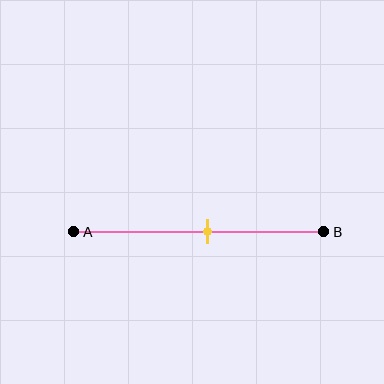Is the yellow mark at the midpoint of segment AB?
No, the mark is at about 55% from A, not at the 50% midpoint.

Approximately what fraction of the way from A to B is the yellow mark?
The yellow mark is approximately 55% of the way from A to B.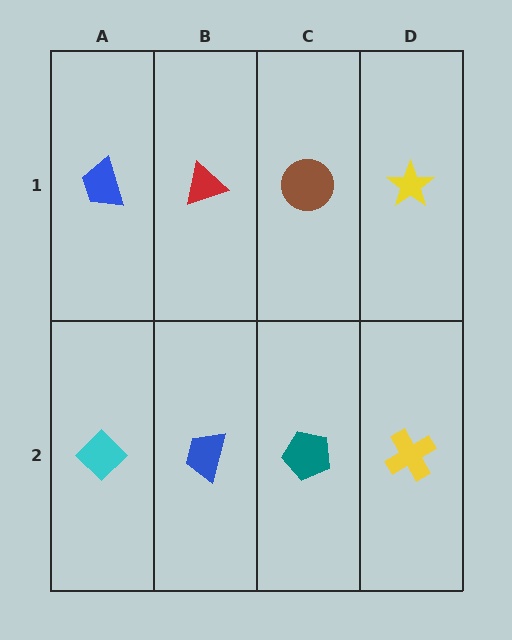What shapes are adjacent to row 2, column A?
A blue trapezoid (row 1, column A), a blue trapezoid (row 2, column B).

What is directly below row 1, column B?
A blue trapezoid.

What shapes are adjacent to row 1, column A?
A cyan diamond (row 2, column A), a red triangle (row 1, column B).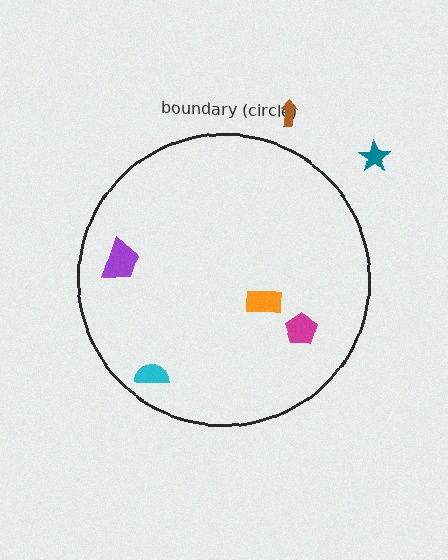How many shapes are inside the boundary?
4 inside, 2 outside.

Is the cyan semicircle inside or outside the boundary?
Inside.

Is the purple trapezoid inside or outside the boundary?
Inside.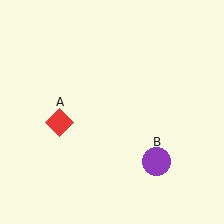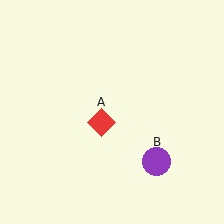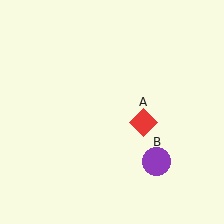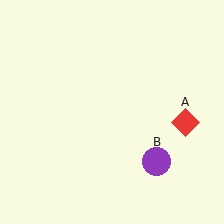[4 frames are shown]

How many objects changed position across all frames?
1 object changed position: red diamond (object A).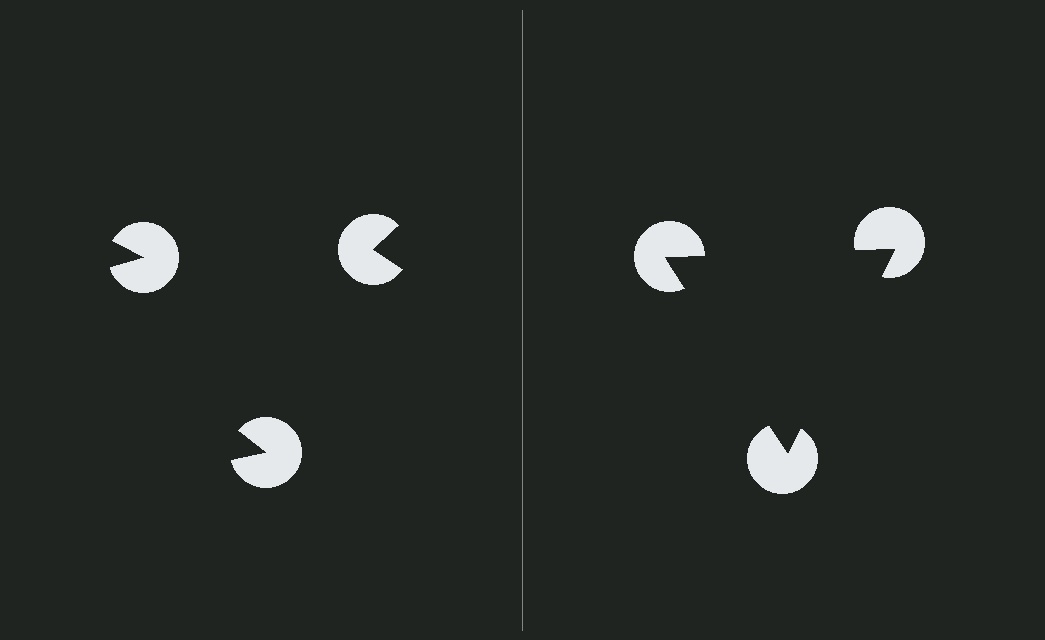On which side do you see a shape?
An illusory triangle appears on the right side. On the left side the wedge cuts are rotated, so no coherent shape forms.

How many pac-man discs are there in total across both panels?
6 — 3 on each side.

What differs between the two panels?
The pac-man discs are positioned identically on both sides; only the wedge orientations differ. On the right they align to a triangle; on the left they are misaligned.